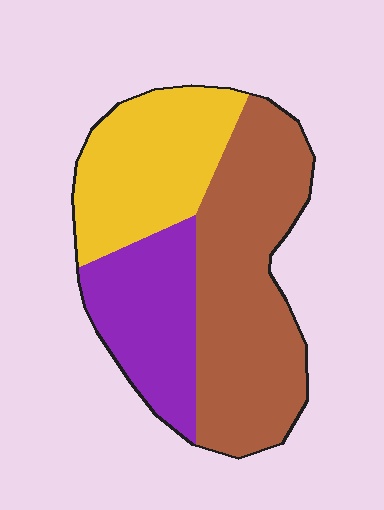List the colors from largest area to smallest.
From largest to smallest: brown, yellow, purple.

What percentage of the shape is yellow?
Yellow covers roughly 30% of the shape.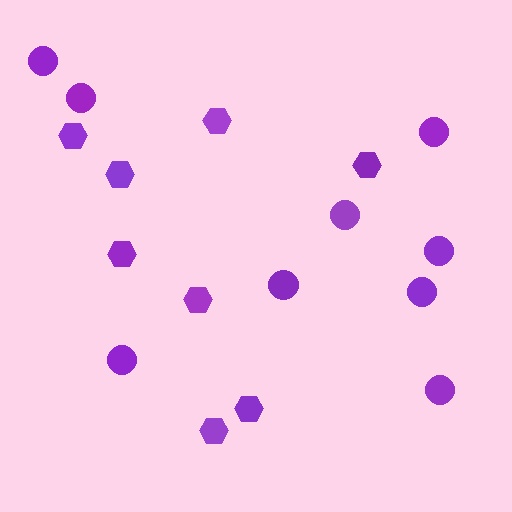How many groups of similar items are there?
There are 2 groups: one group of hexagons (8) and one group of circles (9).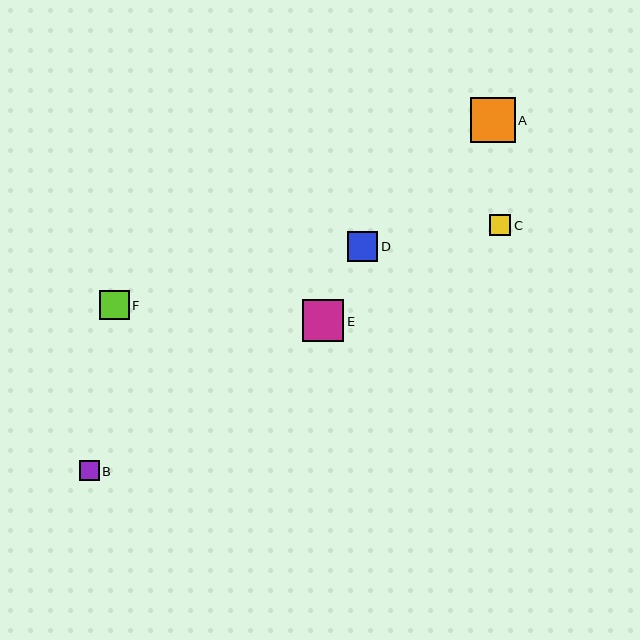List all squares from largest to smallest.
From largest to smallest: A, E, D, F, C, B.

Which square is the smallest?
Square B is the smallest with a size of approximately 20 pixels.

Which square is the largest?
Square A is the largest with a size of approximately 45 pixels.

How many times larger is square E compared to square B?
Square E is approximately 2.1 times the size of square B.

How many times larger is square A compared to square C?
Square A is approximately 2.1 times the size of square C.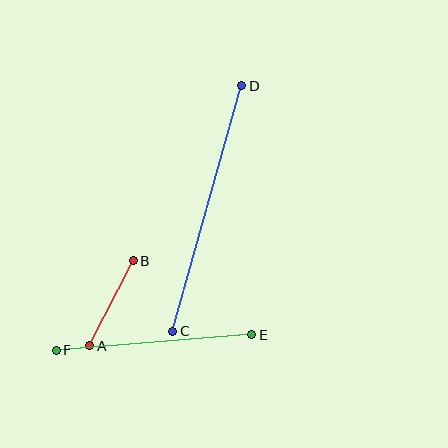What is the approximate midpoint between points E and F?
The midpoint is at approximately (154, 342) pixels.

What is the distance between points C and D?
The distance is approximately 255 pixels.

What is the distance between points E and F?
The distance is approximately 196 pixels.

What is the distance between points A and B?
The distance is approximately 95 pixels.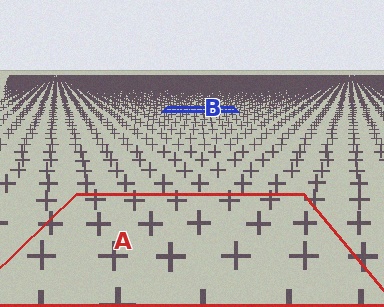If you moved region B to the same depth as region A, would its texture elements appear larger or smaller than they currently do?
They would appear larger. At a closer depth, the same texture elements are projected at a bigger on-screen size.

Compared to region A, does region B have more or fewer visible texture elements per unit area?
Region B has more texture elements per unit area — they are packed more densely because it is farther away.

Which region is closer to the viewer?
Region A is closer. The texture elements there are larger and more spread out.